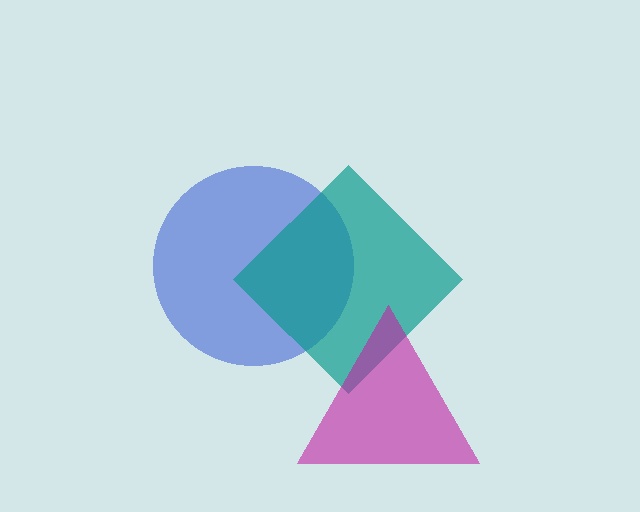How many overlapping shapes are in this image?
There are 3 overlapping shapes in the image.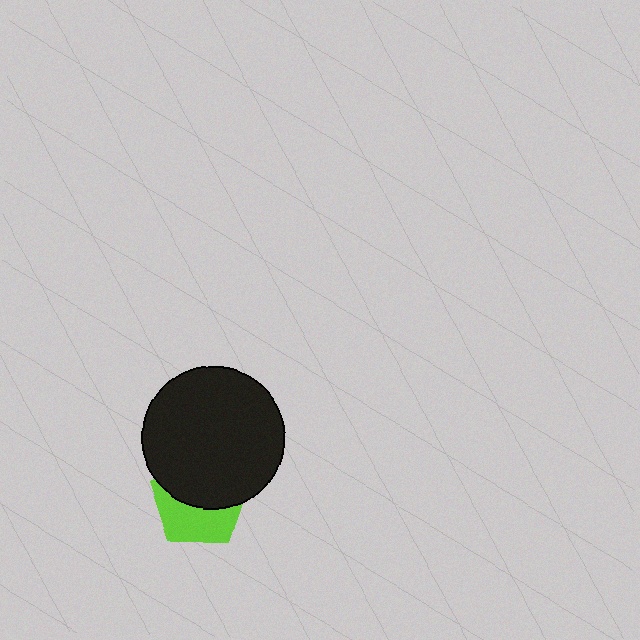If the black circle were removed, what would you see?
You would see the complete lime pentagon.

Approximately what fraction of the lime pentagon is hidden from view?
Roughly 55% of the lime pentagon is hidden behind the black circle.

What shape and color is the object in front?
The object in front is a black circle.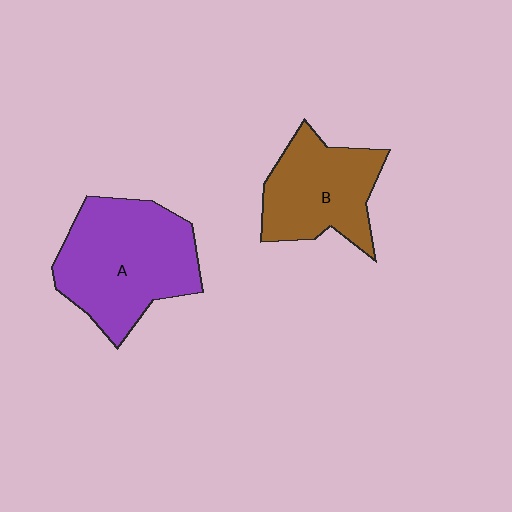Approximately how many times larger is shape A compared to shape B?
Approximately 1.4 times.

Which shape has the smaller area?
Shape B (brown).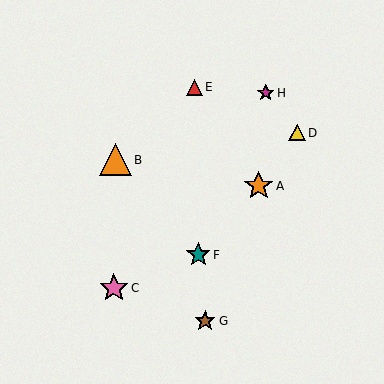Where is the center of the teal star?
The center of the teal star is at (198, 255).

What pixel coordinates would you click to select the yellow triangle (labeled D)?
Click at (297, 133) to select the yellow triangle D.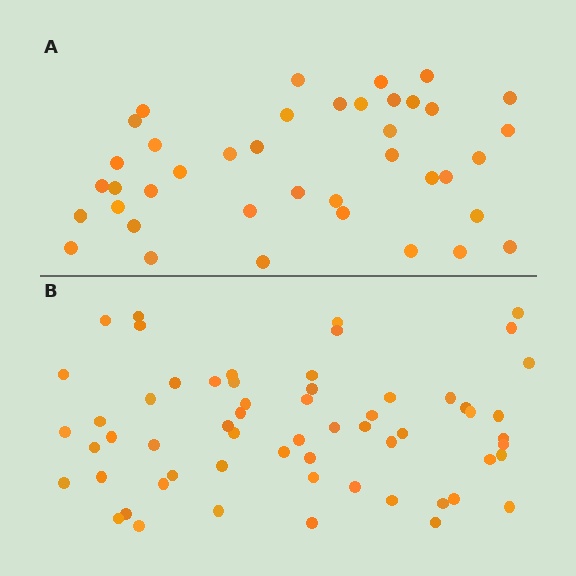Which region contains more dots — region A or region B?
Region B (the bottom region) has more dots.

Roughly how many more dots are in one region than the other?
Region B has approximately 20 more dots than region A.